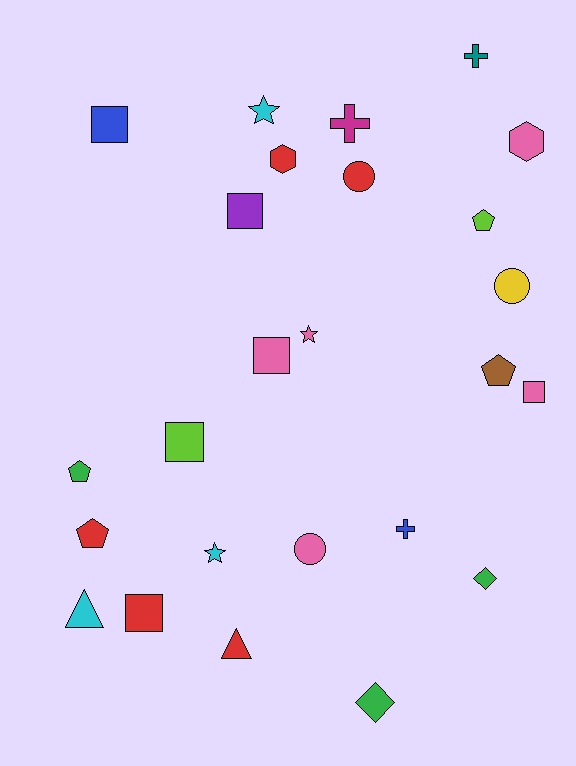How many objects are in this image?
There are 25 objects.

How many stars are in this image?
There are 3 stars.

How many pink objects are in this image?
There are 5 pink objects.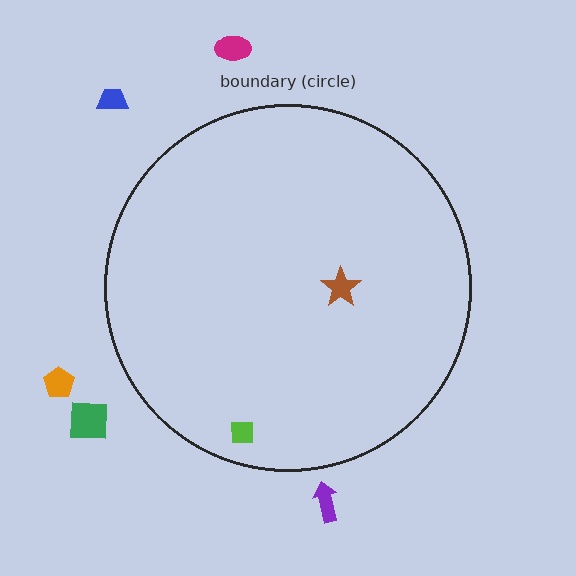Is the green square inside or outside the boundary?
Outside.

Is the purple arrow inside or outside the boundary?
Outside.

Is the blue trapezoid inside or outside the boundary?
Outside.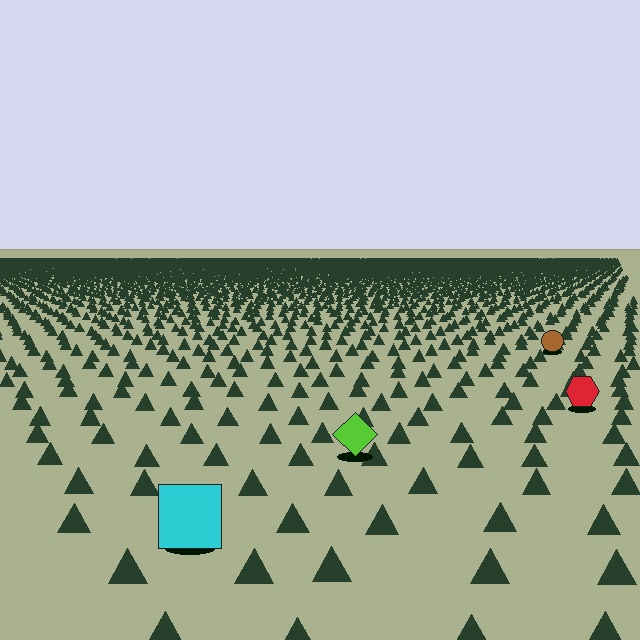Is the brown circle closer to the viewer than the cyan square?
No. The cyan square is closer — you can tell from the texture gradient: the ground texture is coarser near it.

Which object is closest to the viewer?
The cyan square is closest. The texture marks near it are larger and more spread out.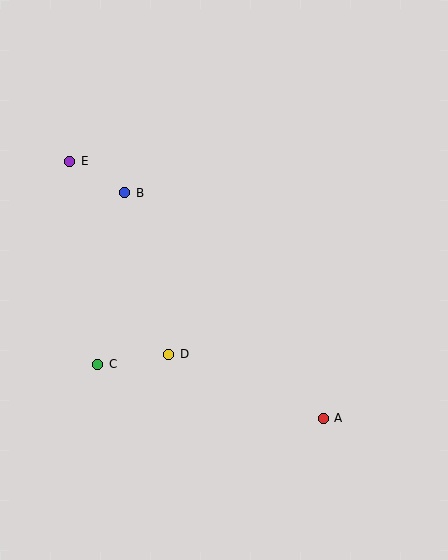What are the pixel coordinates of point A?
Point A is at (323, 418).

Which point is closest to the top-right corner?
Point B is closest to the top-right corner.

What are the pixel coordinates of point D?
Point D is at (169, 354).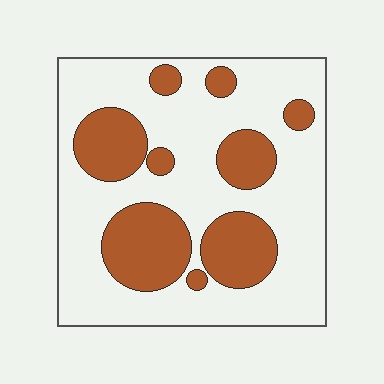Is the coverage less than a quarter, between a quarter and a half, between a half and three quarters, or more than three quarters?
Between a quarter and a half.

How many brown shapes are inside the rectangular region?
9.